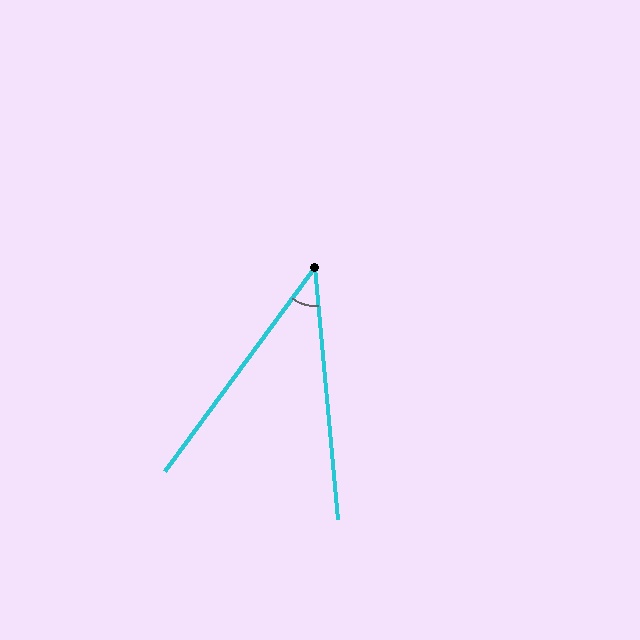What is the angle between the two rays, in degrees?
Approximately 42 degrees.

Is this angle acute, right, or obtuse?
It is acute.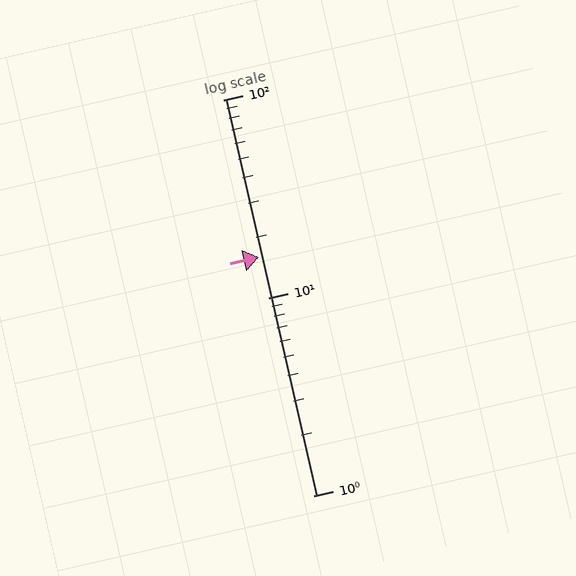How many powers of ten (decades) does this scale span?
The scale spans 2 decades, from 1 to 100.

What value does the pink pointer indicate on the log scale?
The pointer indicates approximately 16.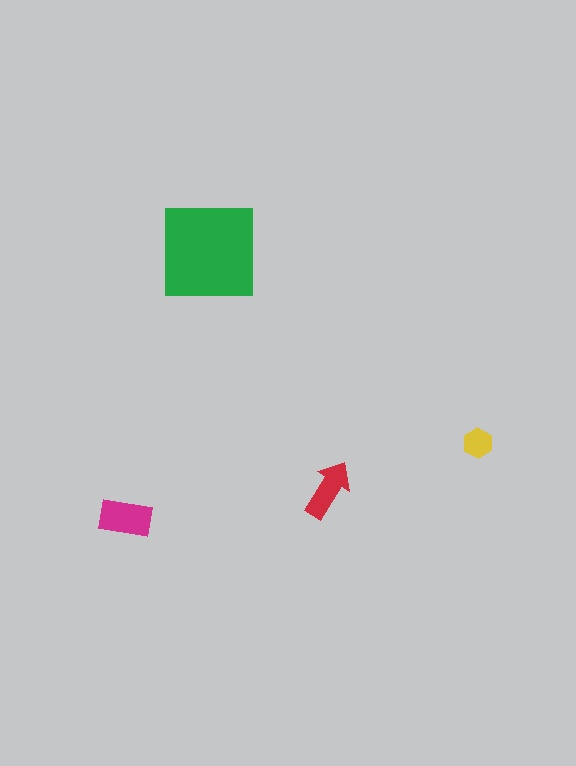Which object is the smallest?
The yellow hexagon.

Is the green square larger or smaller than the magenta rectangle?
Larger.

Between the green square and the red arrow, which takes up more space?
The green square.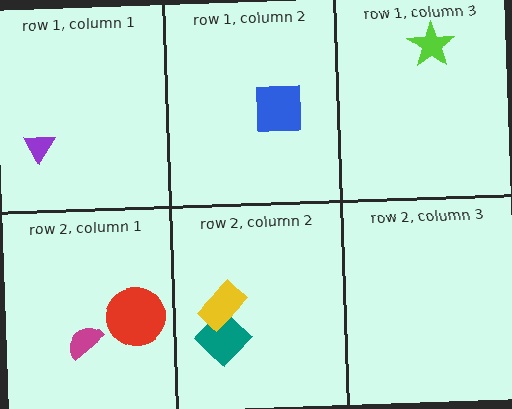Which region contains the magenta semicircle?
The row 2, column 1 region.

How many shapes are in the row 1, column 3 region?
1.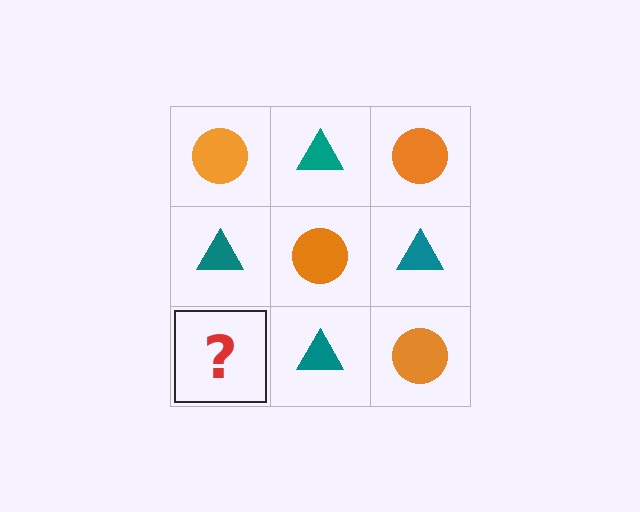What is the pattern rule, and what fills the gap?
The rule is that it alternates orange circle and teal triangle in a checkerboard pattern. The gap should be filled with an orange circle.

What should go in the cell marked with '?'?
The missing cell should contain an orange circle.